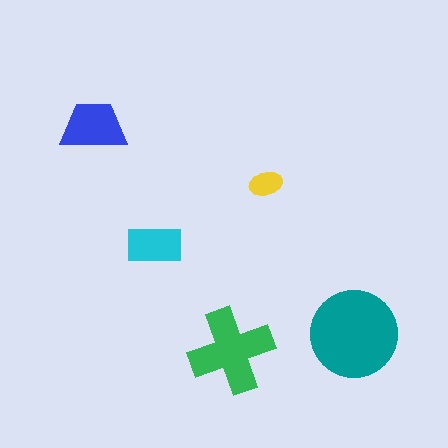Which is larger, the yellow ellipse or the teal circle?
The teal circle.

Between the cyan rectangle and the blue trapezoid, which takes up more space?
The blue trapezoid.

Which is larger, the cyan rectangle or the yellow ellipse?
The cyan rectangle.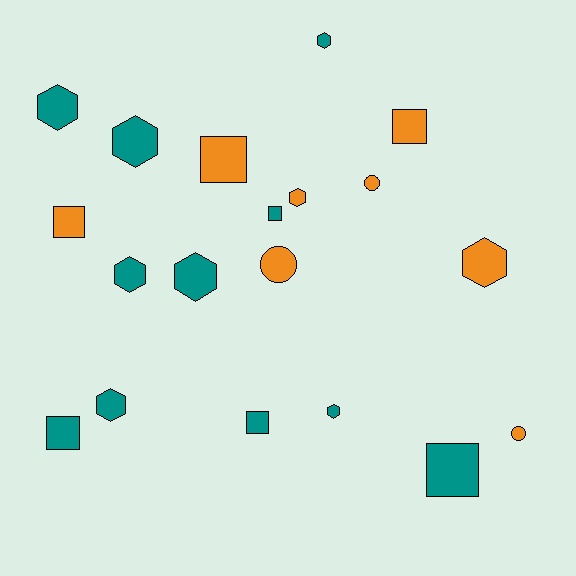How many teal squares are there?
There are 4 teal squares.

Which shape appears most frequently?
Hexagon, with 9 objects.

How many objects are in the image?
There are 19 objects.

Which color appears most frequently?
Teal, with 11 objects.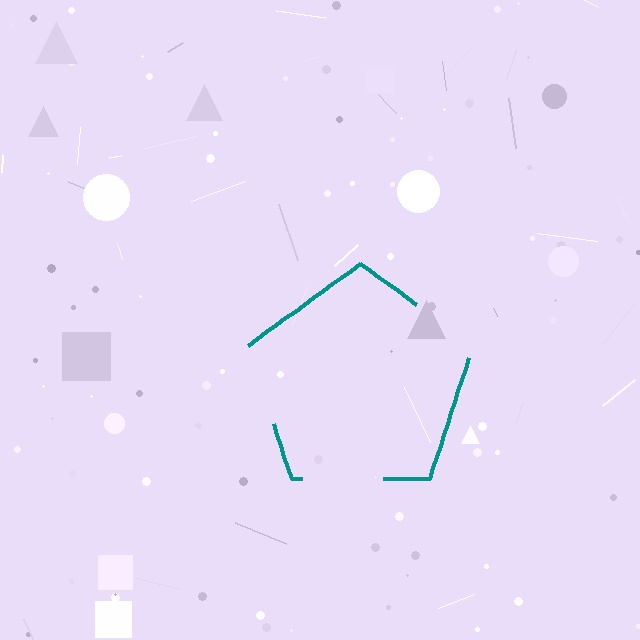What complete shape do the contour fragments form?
The contour fragments form a pentagon.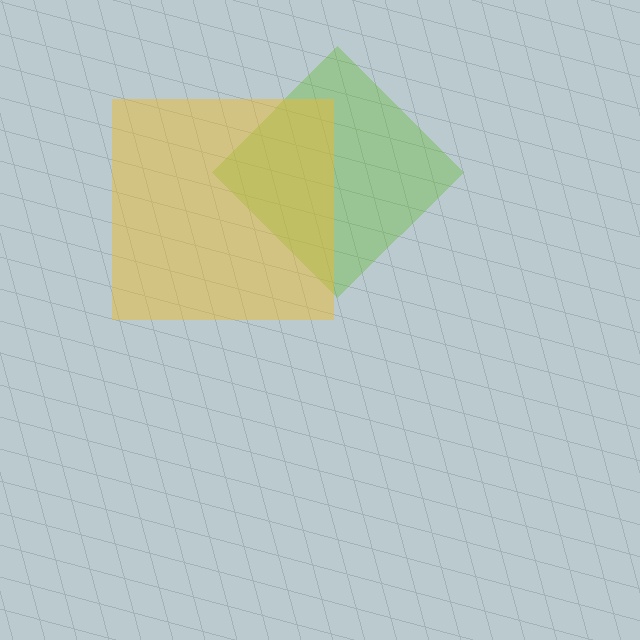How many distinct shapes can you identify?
There are 2 distinct shapes: a lime diamond, a yellow square.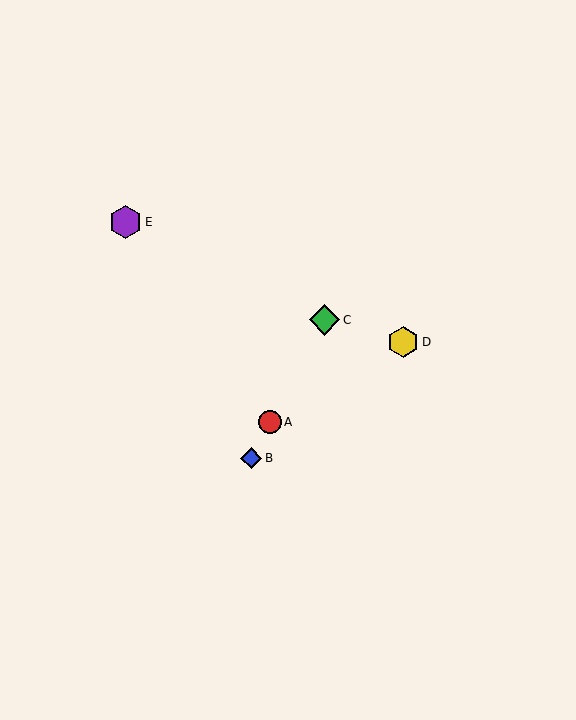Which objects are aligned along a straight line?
Objects A, B, C are aligned along a straight line.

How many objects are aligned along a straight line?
3 objects (A, B, C) are aligned along a straight line.